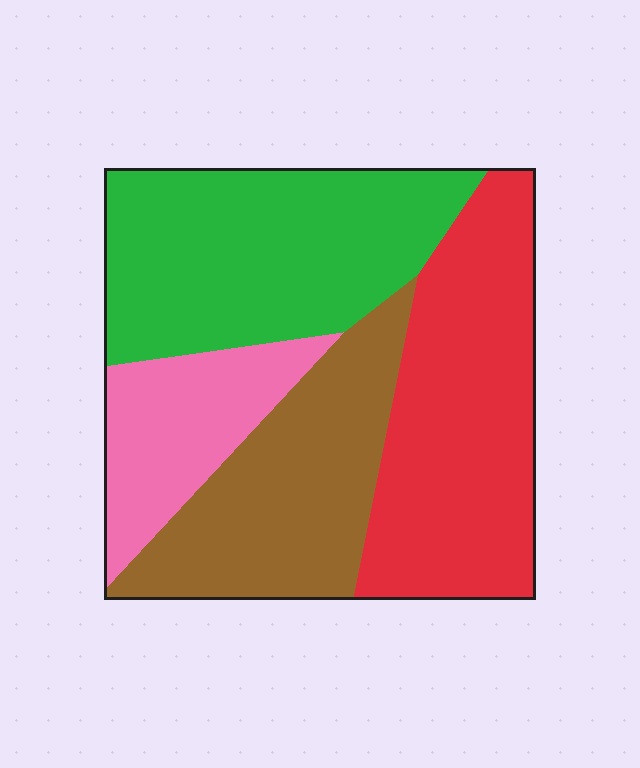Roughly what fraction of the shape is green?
Green covers 31% of the shape.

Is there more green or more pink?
Green.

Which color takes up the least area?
Pink, at roughly 15%.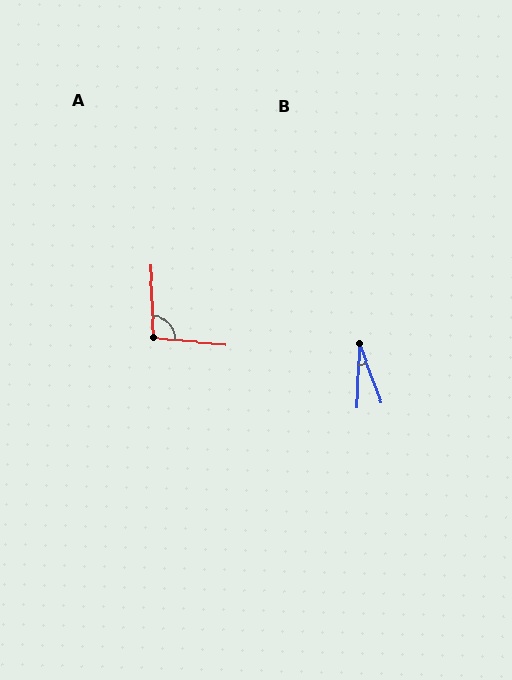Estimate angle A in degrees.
Approximately 97 degrees.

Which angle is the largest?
A, at approximately 97 degrees.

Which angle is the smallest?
B, at approximately 22 degrees.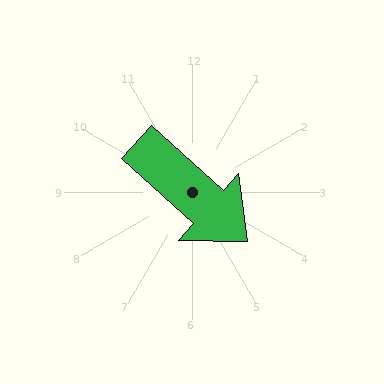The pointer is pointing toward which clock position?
Roughly 4 o'clock.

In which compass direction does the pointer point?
Southeast.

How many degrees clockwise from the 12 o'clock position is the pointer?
Approximately 132 degrees.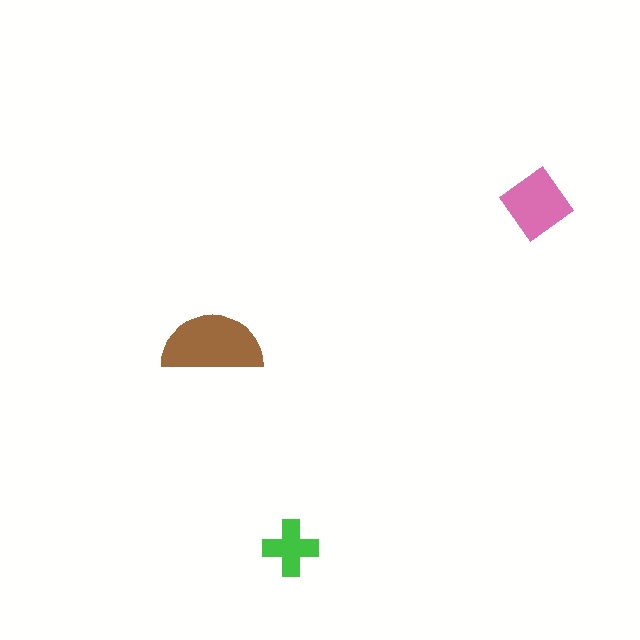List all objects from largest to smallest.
The brown semicircle, the pink diamond, the green cross.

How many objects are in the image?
There are 3 objects in the image.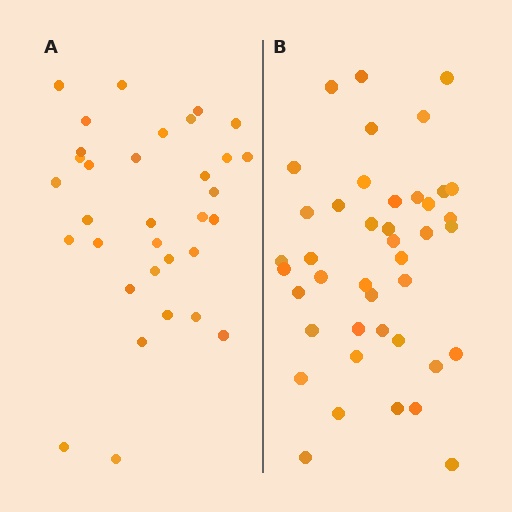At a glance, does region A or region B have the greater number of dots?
Region B (the right region) has more dots.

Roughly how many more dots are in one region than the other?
Region B has roughly 8 or so more dots than region A.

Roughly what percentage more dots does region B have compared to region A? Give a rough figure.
About 25% more.